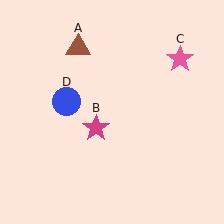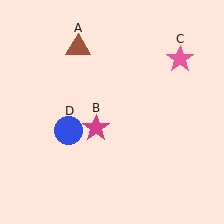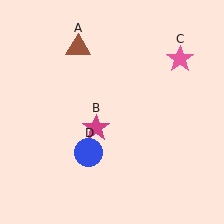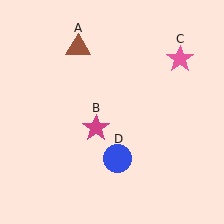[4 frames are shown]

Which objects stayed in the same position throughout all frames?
Brown triangle (object A) and magenta star (object B) and pink star (object C) remained stationary.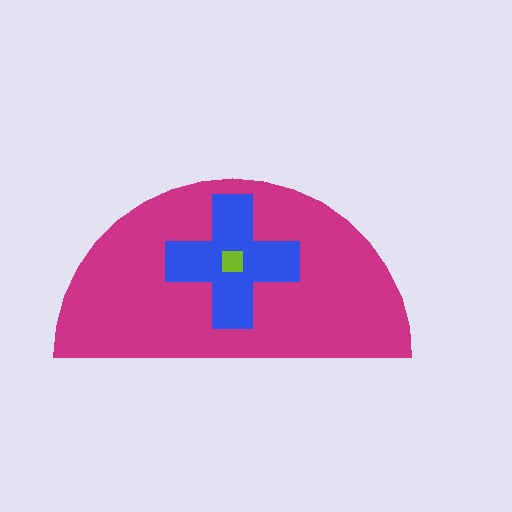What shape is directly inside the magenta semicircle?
The blue cross.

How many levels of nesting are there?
3.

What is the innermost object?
The lime square.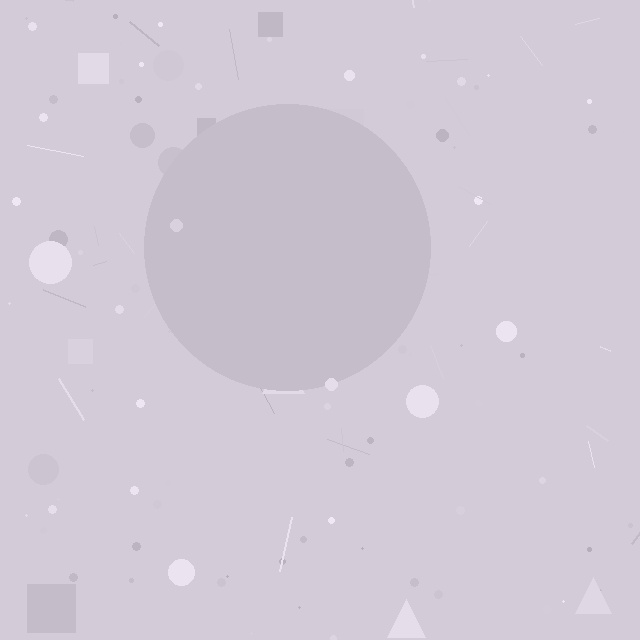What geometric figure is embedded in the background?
A circle is embedded in the background.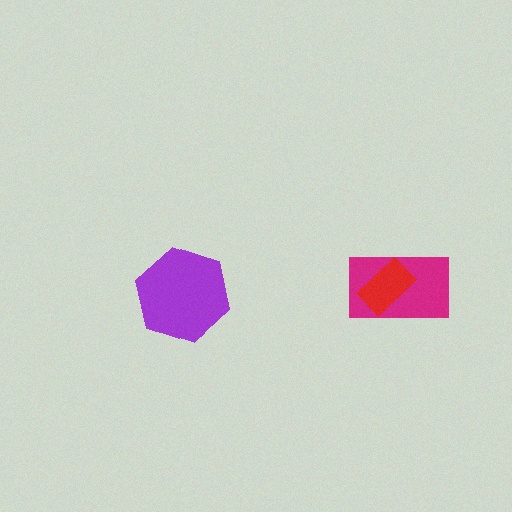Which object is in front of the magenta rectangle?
The red rectangle is in front of the magenta rectangle.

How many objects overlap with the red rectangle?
1 object overlaps with the red rectangle.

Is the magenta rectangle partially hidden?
Yes, it is partially covered by another shape.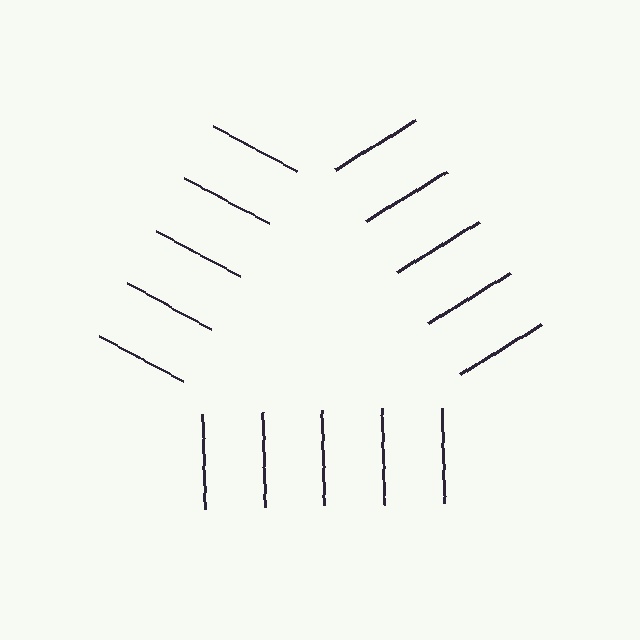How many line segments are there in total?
15 — 5 along each of the 3 edges.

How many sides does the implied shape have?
3 sides — the line-ends trace a triangle.